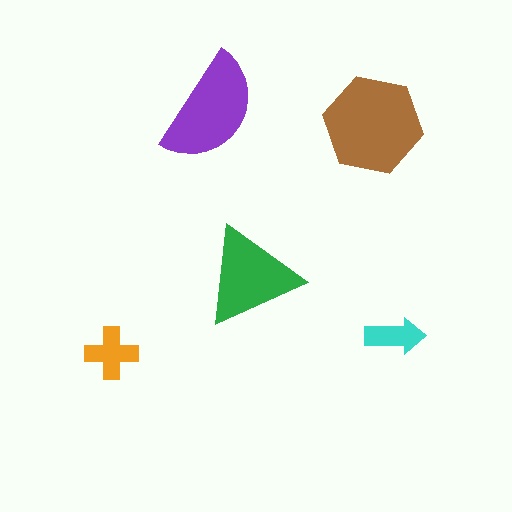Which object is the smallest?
The cyan arrow.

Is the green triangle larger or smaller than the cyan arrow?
Larger.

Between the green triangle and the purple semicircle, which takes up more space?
The purple semicircle.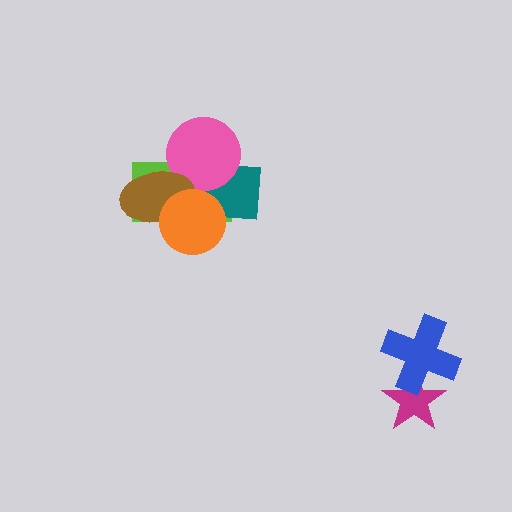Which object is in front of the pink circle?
The brown ellipse is in front of the pink circle.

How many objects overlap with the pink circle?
3 objects overlap with the pink circle.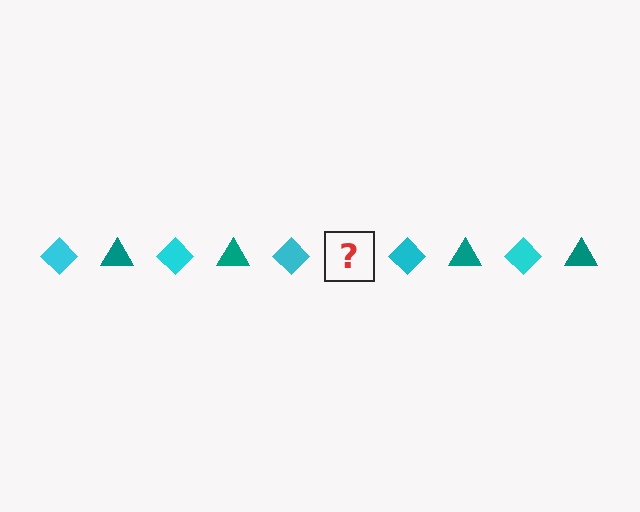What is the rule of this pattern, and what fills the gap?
The rule is that the pattern alternates between cyan diamond and teal triangle. The gap should be filled with a teal triangle.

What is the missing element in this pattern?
The missing element is a teal triangle.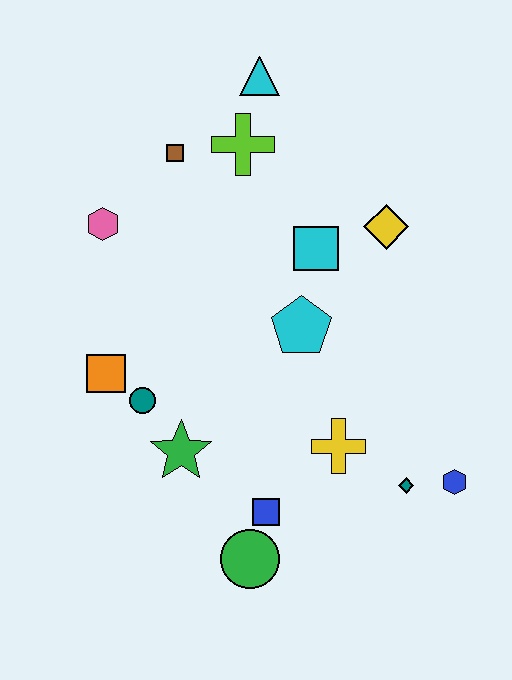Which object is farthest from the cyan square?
The green circle is farthest from the cyan square.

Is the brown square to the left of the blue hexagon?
Yes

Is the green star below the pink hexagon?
Yes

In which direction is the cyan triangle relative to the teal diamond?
The cyan triangle is above the teal diamond.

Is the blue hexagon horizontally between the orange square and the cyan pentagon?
No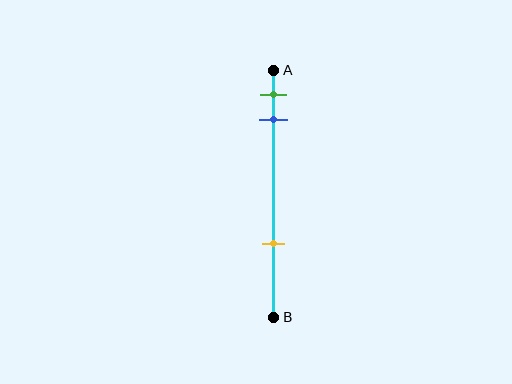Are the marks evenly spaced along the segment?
No, the marks are not evenly spaced.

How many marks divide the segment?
There are 3 marks dividing the segment.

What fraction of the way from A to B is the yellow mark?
The yellow mark is approximately 70% (0.7) of the way from A to B.